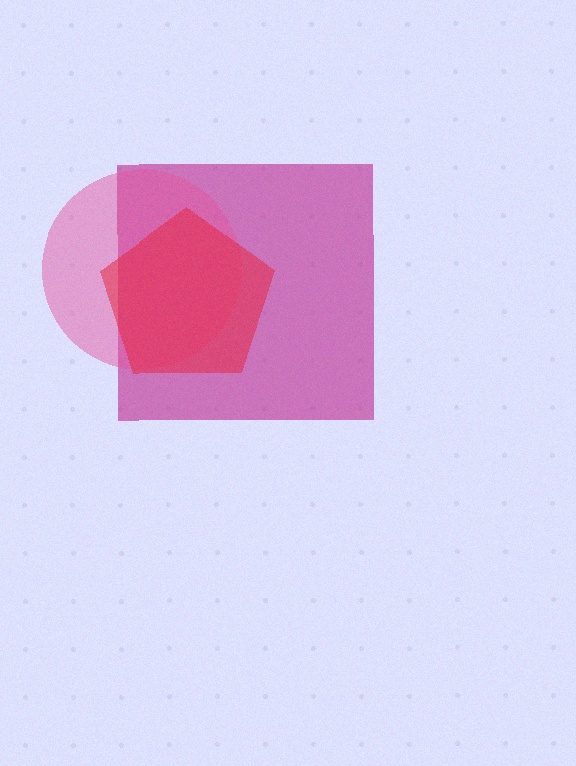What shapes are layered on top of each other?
The layered shapes are: a magenta square, a pink circle, a red pentagon.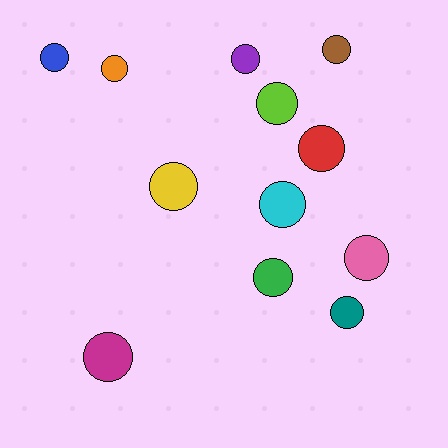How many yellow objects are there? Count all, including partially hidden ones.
There is 1 yellow object.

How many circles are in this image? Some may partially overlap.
There are 12 circles.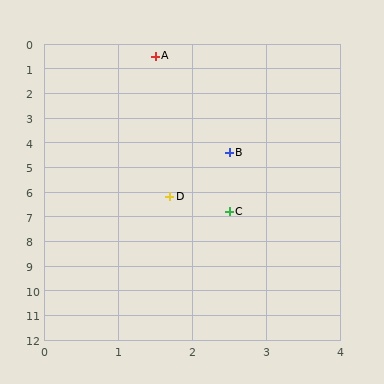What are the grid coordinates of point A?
Point A is at approximately (1.5, 0.5).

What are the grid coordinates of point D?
Point D is at approximately (1.7, 6.2).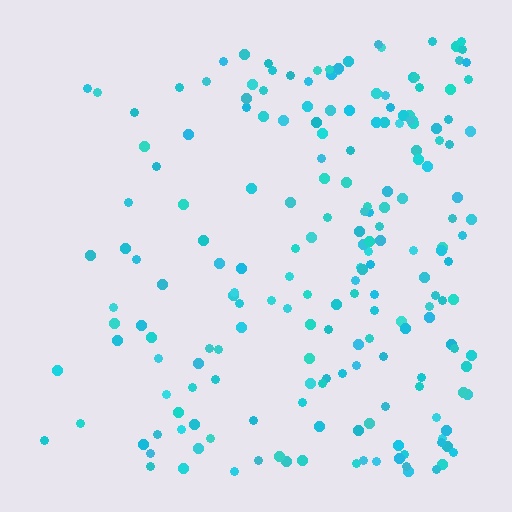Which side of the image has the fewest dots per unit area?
The left.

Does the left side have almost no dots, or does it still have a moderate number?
Still a moderate number, just noticeably fewer than the right.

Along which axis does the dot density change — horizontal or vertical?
Horizontal.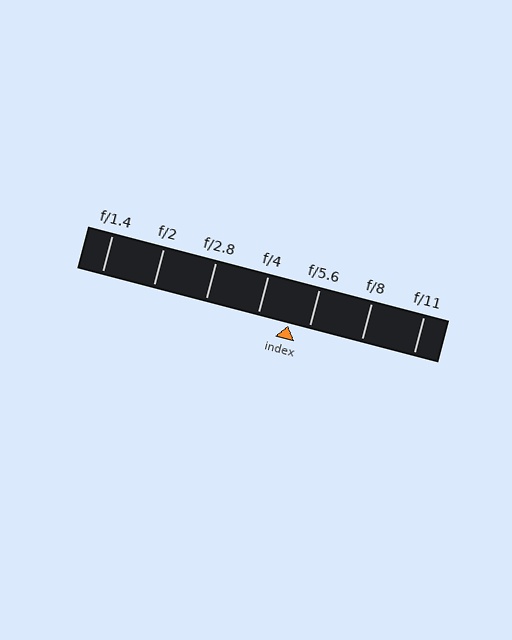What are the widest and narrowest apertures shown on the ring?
The widest aperture shown is f/1.4 and the narrowest is f/11.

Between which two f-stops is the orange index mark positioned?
The index mark is between f/4 and f/5.6.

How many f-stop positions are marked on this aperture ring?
There are 7 f-stop positions marked.